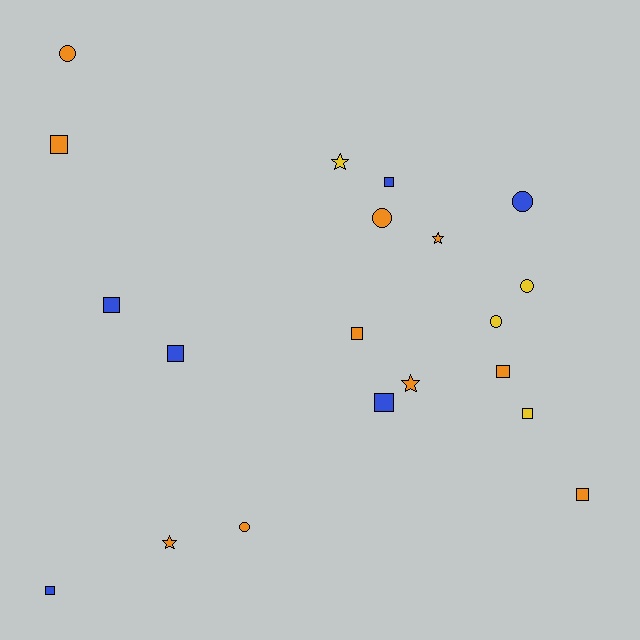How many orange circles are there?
There are 3 orange circles.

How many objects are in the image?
There are 20 objects.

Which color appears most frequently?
Orange, with 10 objects.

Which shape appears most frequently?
Square, with 10 objects.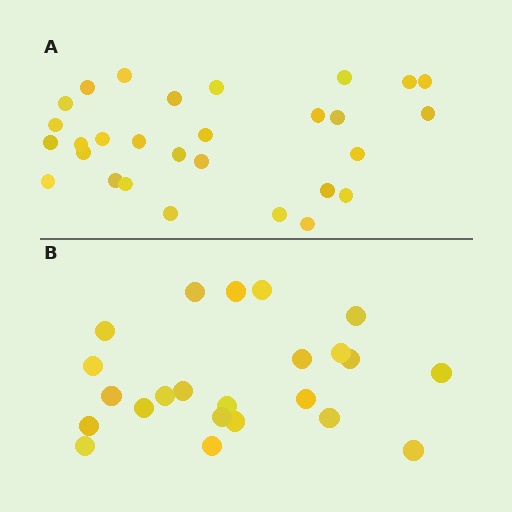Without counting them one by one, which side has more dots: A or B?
Region A (the top region) has more dots.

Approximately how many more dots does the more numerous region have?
Region A has about 6 more dots than region B.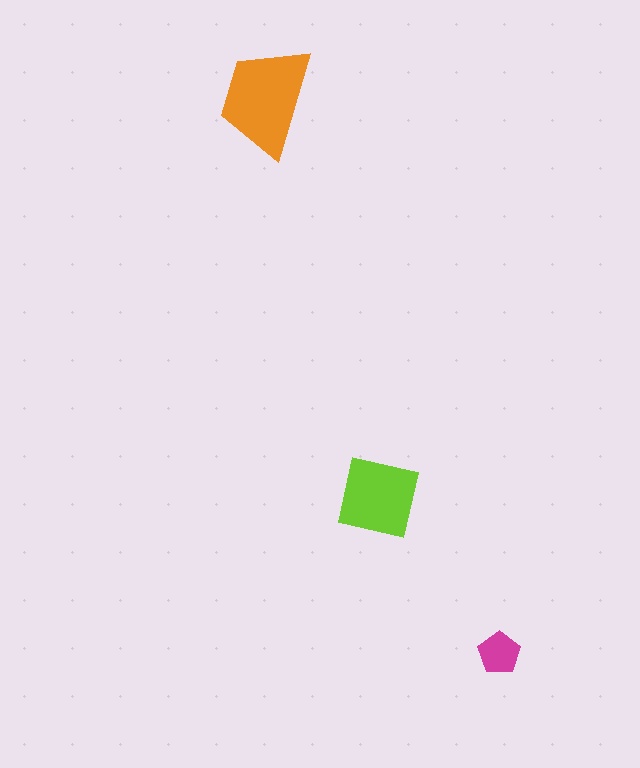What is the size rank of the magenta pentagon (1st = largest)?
3rd.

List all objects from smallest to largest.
The magenta pentagon, the lime square, the orange trapezoid.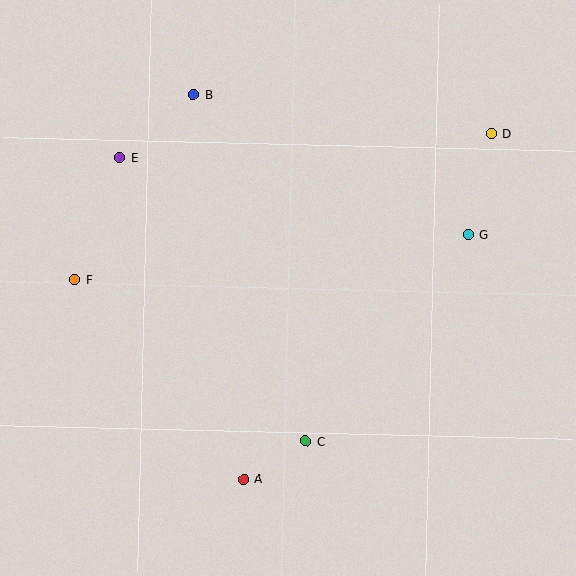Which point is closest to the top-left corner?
Point E is closest to the top-left corner.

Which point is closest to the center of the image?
Point C at (306, 441) is closest to the center.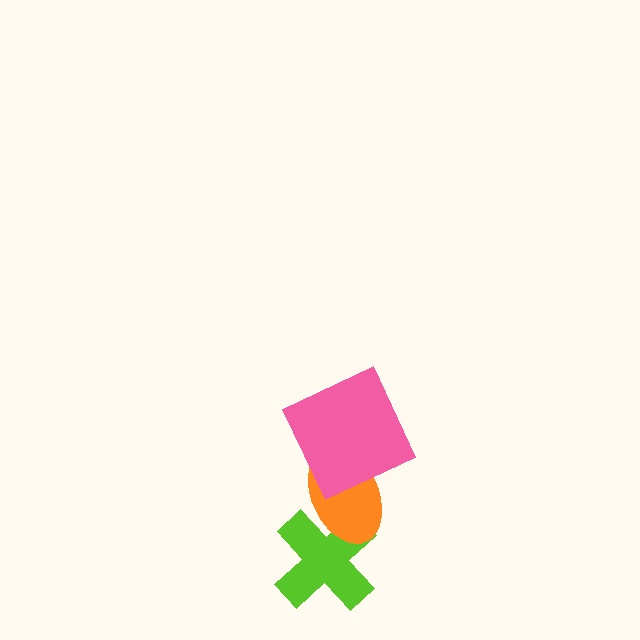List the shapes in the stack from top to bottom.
From top to bottom: the pink square, the orange ellipse, the lime cross.